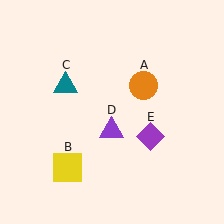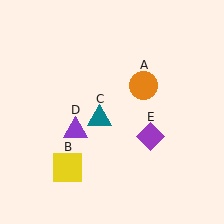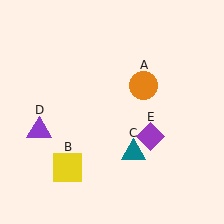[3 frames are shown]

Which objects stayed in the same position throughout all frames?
Orange circle (object A) and yellow square (object B) and purple diamond (object E) remained stationary.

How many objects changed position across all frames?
2 objects changed position: teal triangle (object C), purple triangle (object D).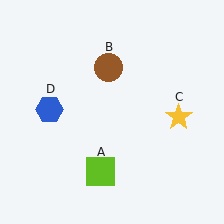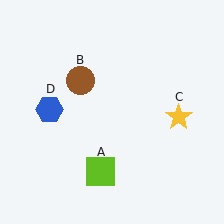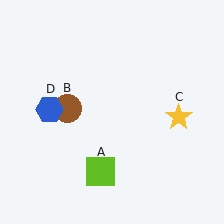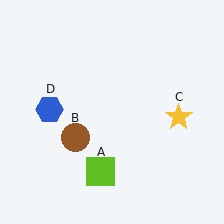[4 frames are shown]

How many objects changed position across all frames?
1 object changed position: brown circle (object B).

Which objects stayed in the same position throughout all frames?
Lime square (object A) and yellow star (object C) and blue hexagon (object D) remained stationary.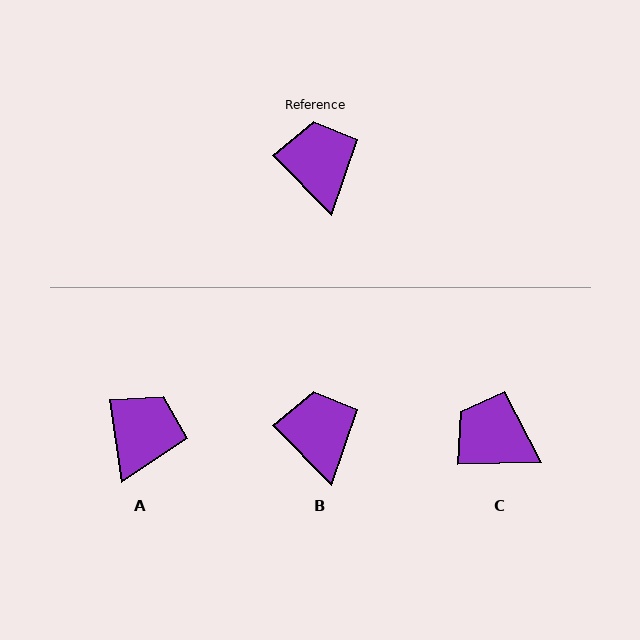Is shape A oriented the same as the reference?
No, it is off by about 37 degrees.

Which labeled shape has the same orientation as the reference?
B.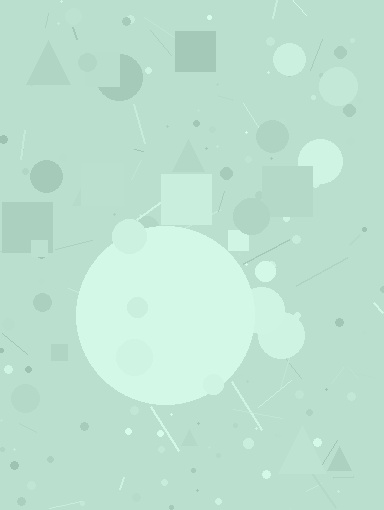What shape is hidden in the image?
A circle is hidden in the image.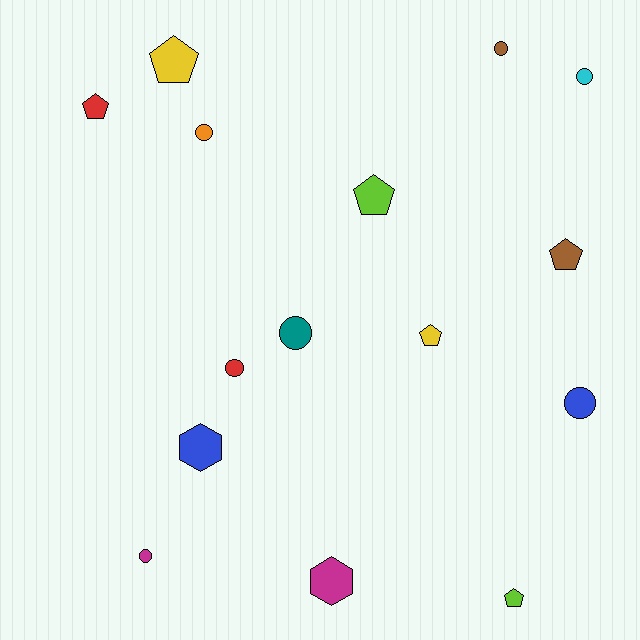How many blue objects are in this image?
There are 2 blue objects.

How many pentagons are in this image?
There are 6 pentagons.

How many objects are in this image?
There are 15 objects.